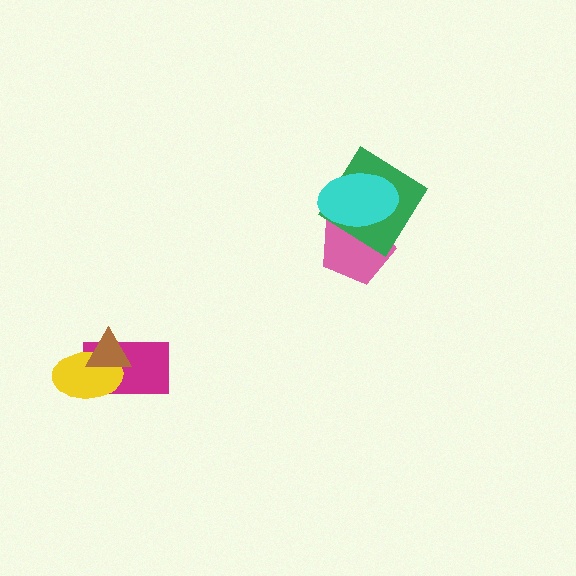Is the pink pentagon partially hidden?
Yes, it is partially covered by another shape.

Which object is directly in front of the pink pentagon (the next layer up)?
The green diamond is directly in front of the pink pentagon.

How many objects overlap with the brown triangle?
2 objects overlap with the brown triangle.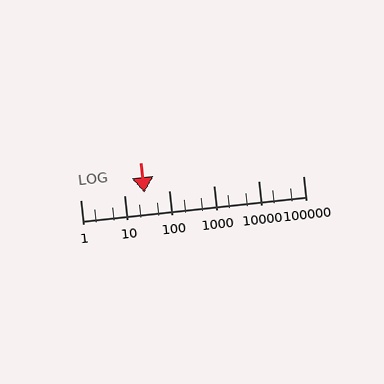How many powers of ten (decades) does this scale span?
The scale spans 5 decades, from 1 to 100000.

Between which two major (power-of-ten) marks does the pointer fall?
The pointer is between 10 and 100.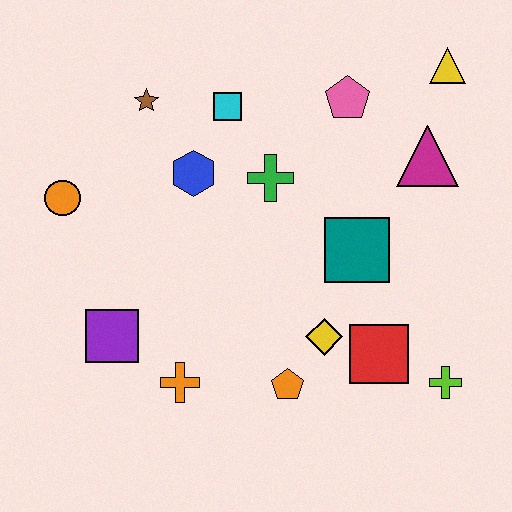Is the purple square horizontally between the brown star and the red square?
No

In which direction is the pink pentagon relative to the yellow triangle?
The pink pentagon is to the left of the yellow triangle.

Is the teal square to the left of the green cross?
No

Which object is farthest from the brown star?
The lime cross is farthest from the brown star.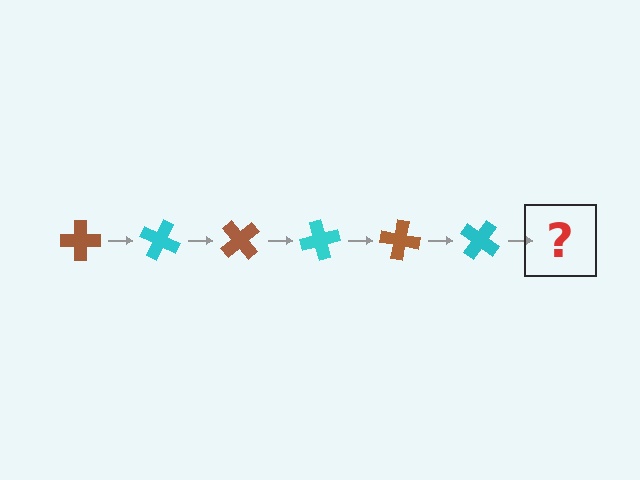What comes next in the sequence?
The next element should be a brown cross, rotated 150 degrees from the start.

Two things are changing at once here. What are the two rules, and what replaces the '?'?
The two rules are that it rotates 25 degrees each step and the color cycles through brown and cyan. The '?' should be a brown cross, rotated 150 degrees from the start.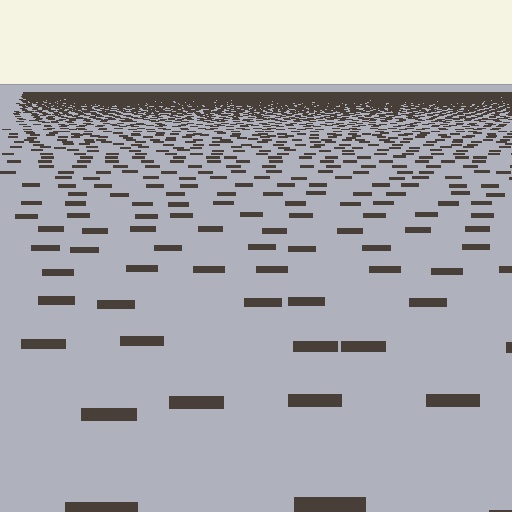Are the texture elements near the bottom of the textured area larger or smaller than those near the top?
Larger. Near the bottom, elements are closer to the viewer and appear at a bigger on-screen size.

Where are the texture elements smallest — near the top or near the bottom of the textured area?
Near the top.